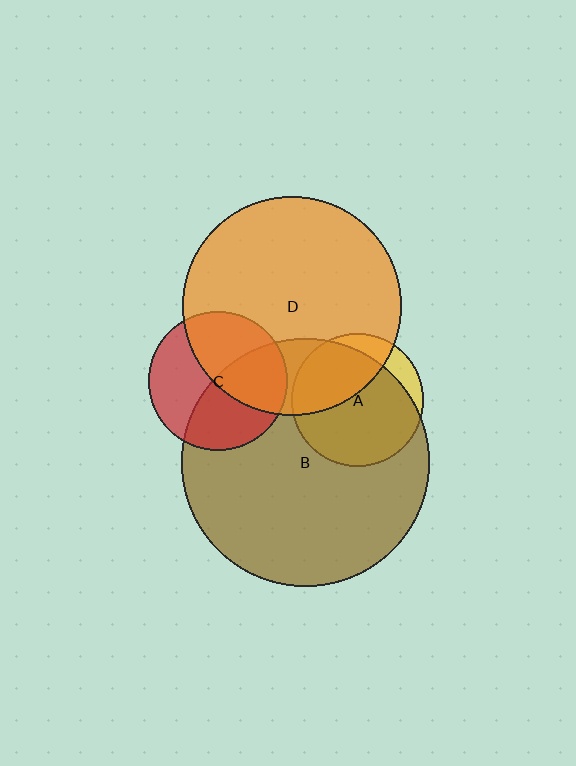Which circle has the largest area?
Circle B (brown).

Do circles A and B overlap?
Yes.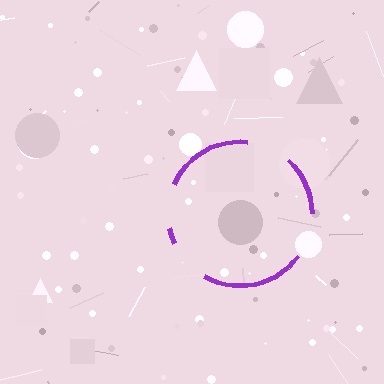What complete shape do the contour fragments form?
The contour fragments form a circle.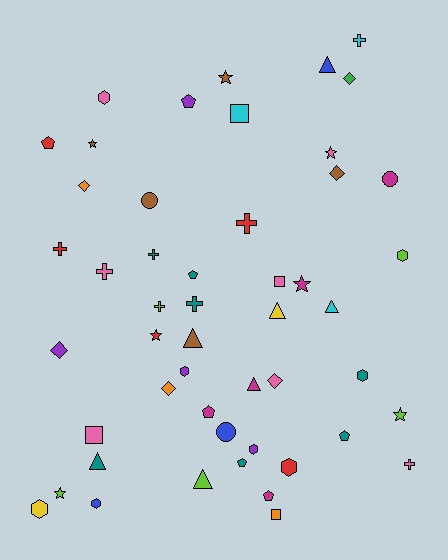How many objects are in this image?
There are 50 objects.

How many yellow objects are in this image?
There are 2 yellow objects.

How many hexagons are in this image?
There are 8 hexagons.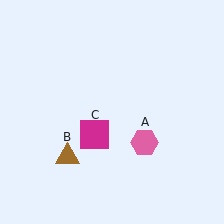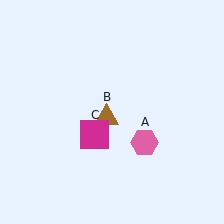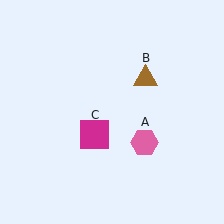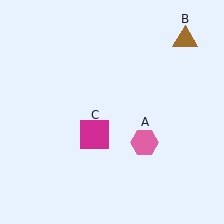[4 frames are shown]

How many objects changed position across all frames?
1 object changed position: brown triangle (object B).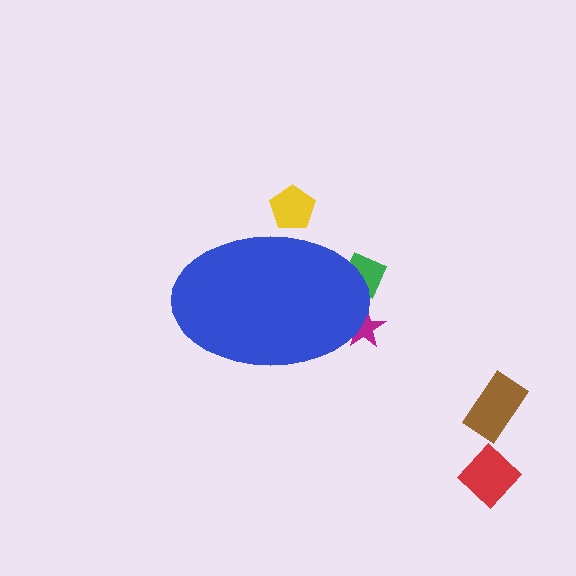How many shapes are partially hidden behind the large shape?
3 shapes are partially hidden.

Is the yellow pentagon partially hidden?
Yes, the yellow pentagon is partially hidden behind the blue ellipse.